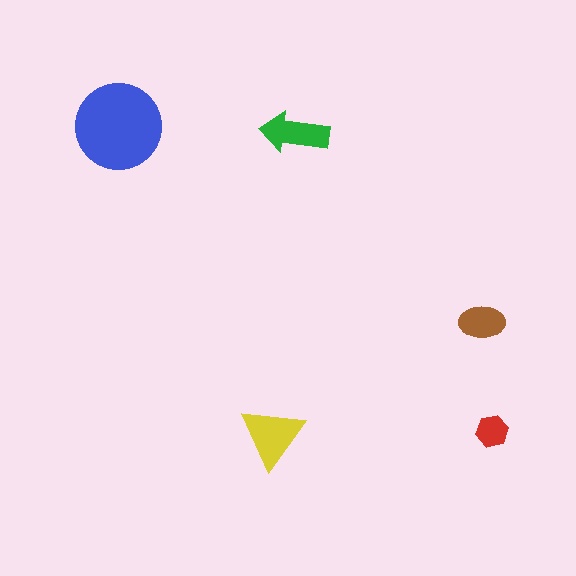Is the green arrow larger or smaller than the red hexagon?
Larger.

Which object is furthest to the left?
The blue circle is leftmost.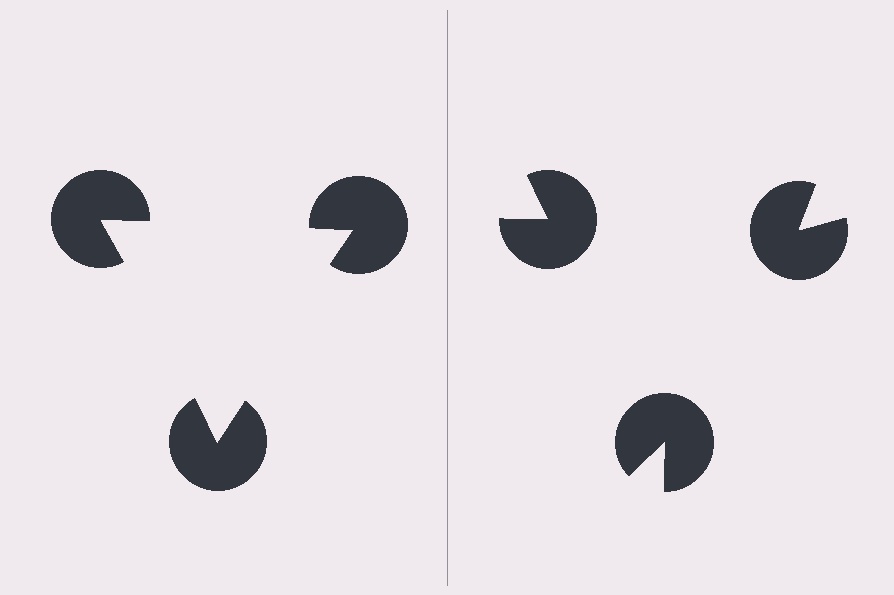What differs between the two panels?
The pac-man discs are positioned identically on both sides; only the wedge orientations differ. On the left they align to a triangle; on the right they are misaligned.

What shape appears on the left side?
An illusory triangle.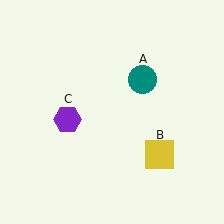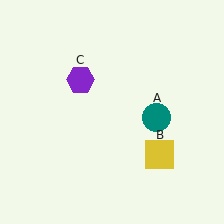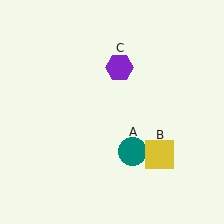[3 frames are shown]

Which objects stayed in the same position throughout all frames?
Yellow square (object B) remained stationary.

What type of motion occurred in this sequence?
The teal circle (object A), purple hexagon (object C) rotated clockwise around the center of the scene.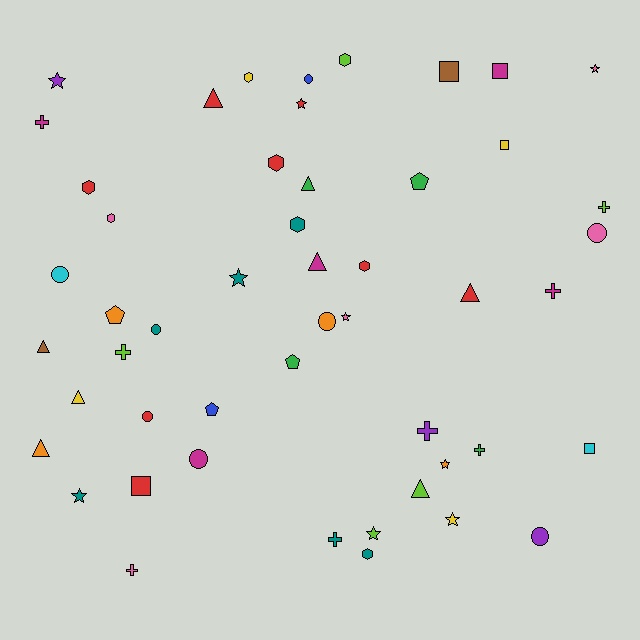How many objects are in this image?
There are 50 objects.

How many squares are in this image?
There are 5 squares.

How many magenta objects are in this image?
There are 5 magenta objects.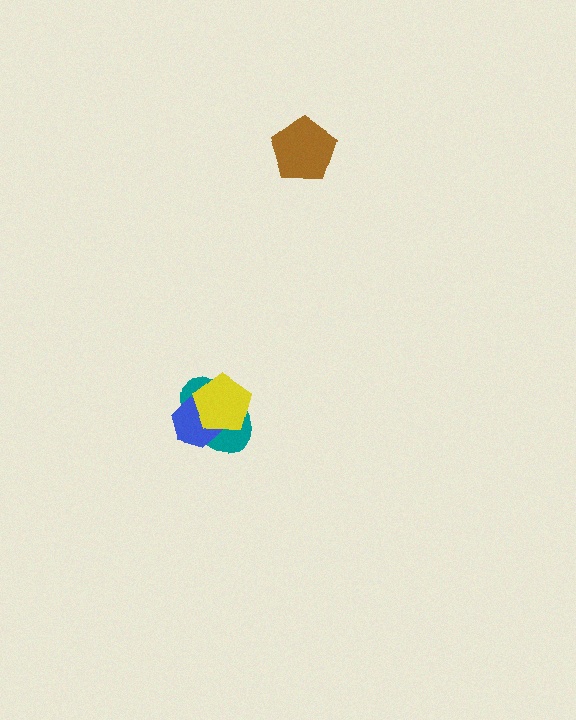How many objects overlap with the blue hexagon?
2 objects overlap with the blue hexagon.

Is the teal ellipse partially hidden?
Yes, it is partially covered by another shape.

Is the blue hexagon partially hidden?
Yes, it is partially covered by another shape.